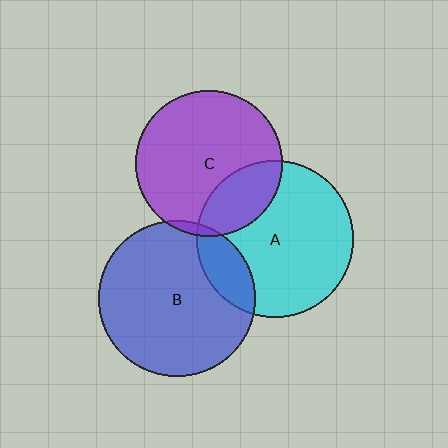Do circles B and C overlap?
Yes.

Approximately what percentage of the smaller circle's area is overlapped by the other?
Approximately 5%.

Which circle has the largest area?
Circle A (cyan).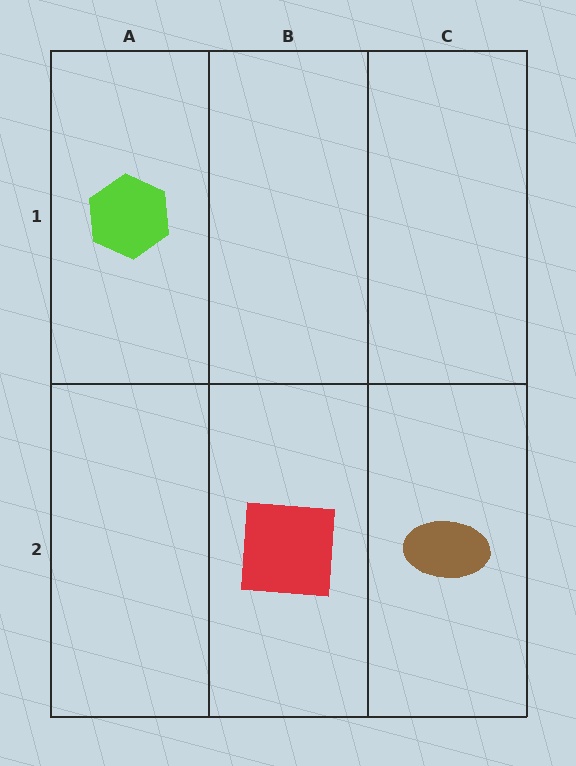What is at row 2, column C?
A brown ellipse.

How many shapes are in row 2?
2 shapes.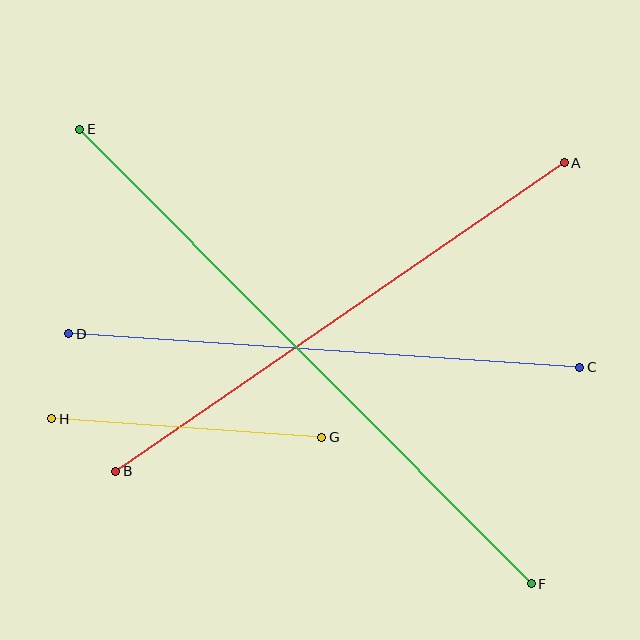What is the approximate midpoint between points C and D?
The midpoint is at approximately (324, 351) pixels.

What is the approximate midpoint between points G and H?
The midpoint is at approximately (187, 428) pixels.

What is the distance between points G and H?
The distance is approximately 271 pixels.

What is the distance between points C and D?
The distance is approximately 512 pixels.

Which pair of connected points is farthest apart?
Points E and F are farthest apart.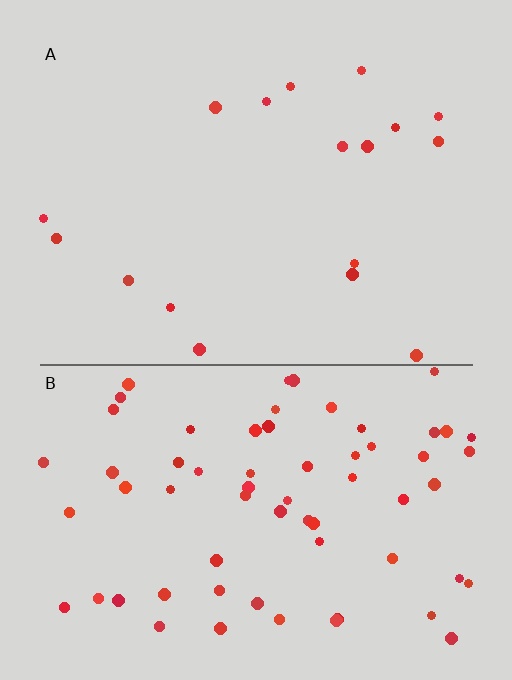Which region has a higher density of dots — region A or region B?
B (the bottom).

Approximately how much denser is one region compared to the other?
Approximately 3.8× — region B over region A.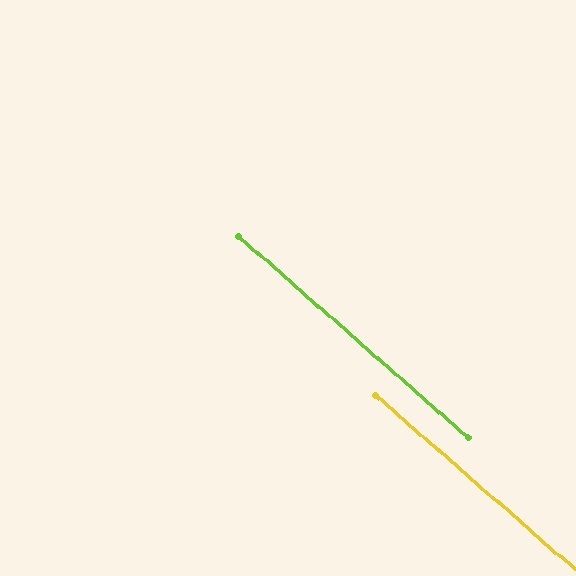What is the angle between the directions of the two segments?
Approximately 0 degrees.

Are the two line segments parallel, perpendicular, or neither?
Parallel — their directions differ by only 0.1°.